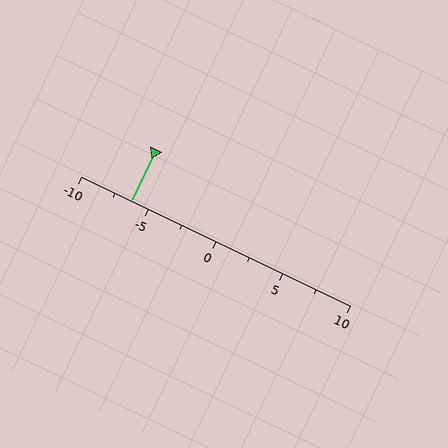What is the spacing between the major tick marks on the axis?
The major ticks are spaced 5 apart.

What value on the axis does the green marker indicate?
The marker indicates approximately -6.2.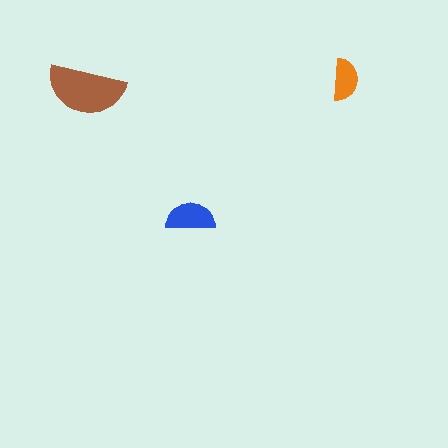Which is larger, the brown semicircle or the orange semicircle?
The brown one.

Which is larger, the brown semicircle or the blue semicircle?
The brown one.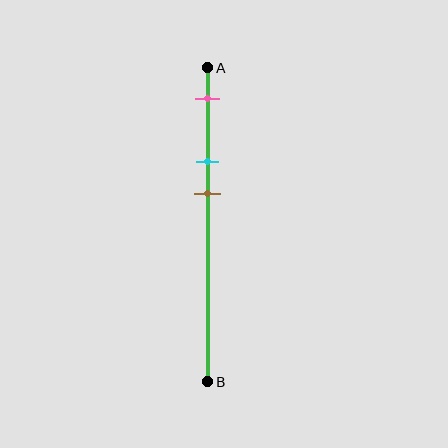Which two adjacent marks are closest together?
The cyan and brown marks are the closest adjacent pair.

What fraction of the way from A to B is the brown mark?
The brown mark is approximately 40% (0.4) of the way from A to B.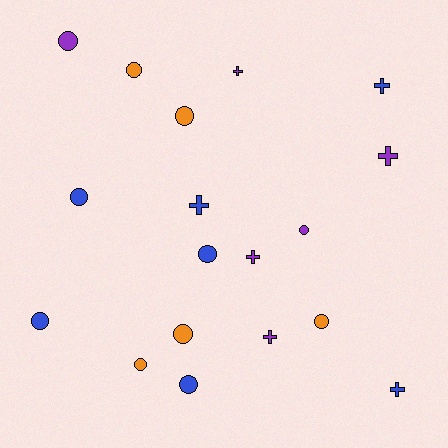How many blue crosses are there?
There are 3 blue crosses.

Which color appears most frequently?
Blue, with 7 objects.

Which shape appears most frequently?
Circle, with 11 objects.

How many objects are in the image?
There are 18 objects.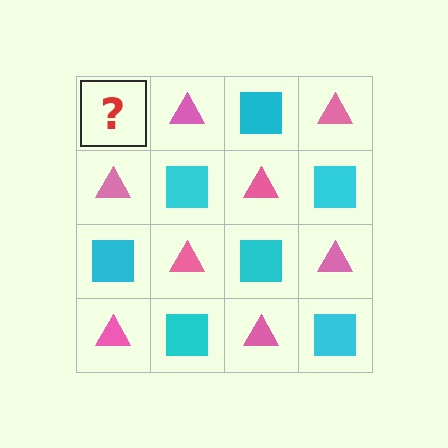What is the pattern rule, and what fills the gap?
The rule is that it alternates cyan square and pink triangle in a checkerboard pattern. The gap should be filled with a cyan square.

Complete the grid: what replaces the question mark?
The question mark should be replaced with a cyan square.